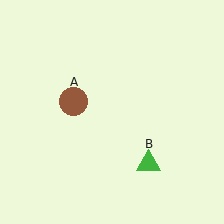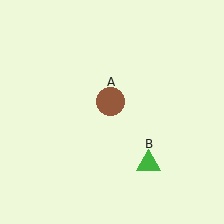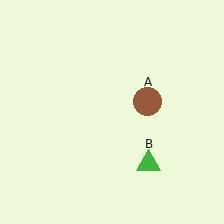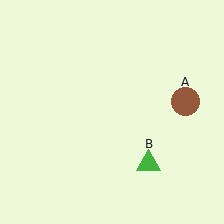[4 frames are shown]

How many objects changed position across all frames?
1 object changed position: brown circle (object A).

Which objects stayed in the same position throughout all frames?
Green triangle (object B) remained stationary.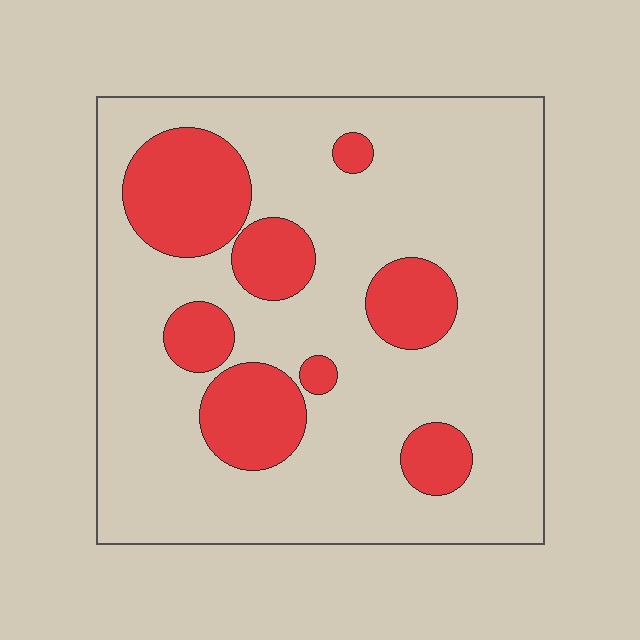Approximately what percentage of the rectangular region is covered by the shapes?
Approximately 25%.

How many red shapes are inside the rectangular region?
8.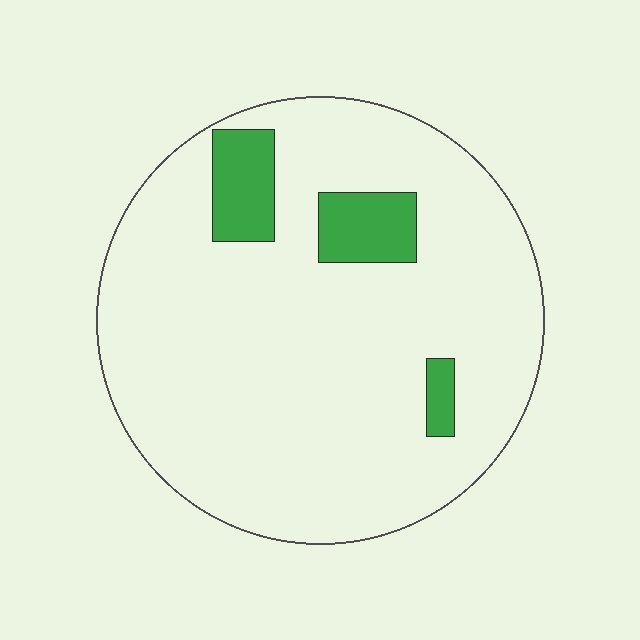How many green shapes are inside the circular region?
3.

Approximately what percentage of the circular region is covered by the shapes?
Approximately 10%.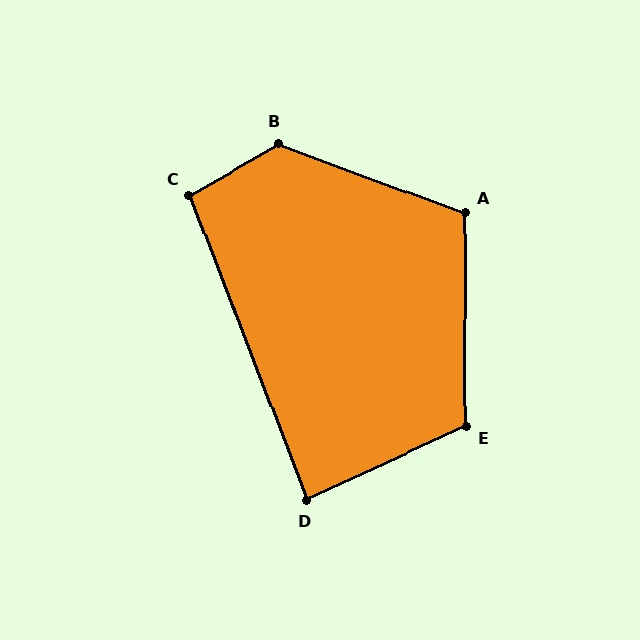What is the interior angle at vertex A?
Approximately 110 degrees (obtuse).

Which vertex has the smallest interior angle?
D, at approximately 86 degrees.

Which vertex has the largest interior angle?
B, at approximately 130 degrees.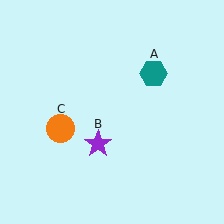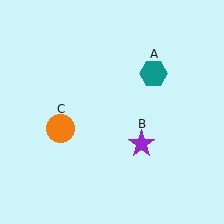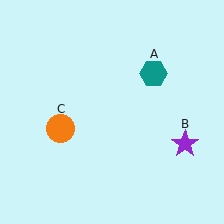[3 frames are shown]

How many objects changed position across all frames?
1 object changed position: purple star (object B).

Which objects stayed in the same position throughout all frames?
Teal hexagon (object A) and orange circle (object C) remained stationary.